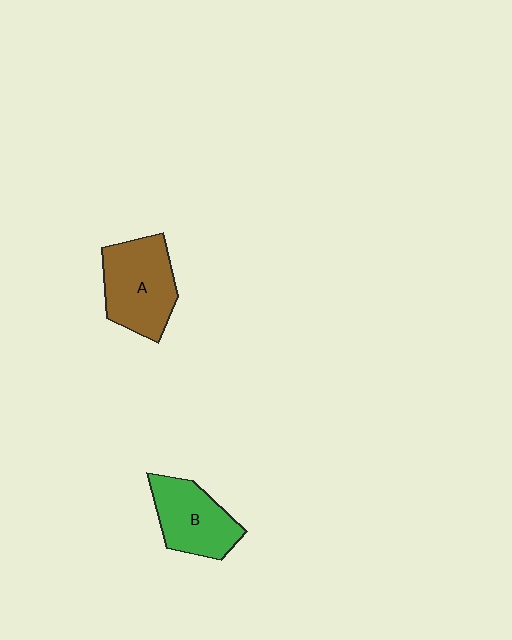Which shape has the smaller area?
Shape B (green).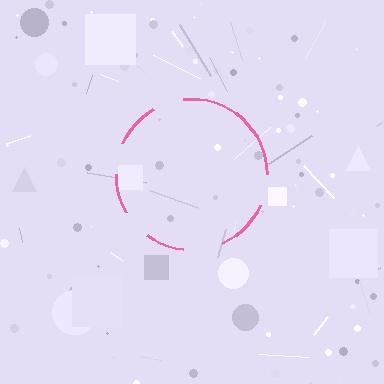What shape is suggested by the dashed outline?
The dashed outline suggests a circle.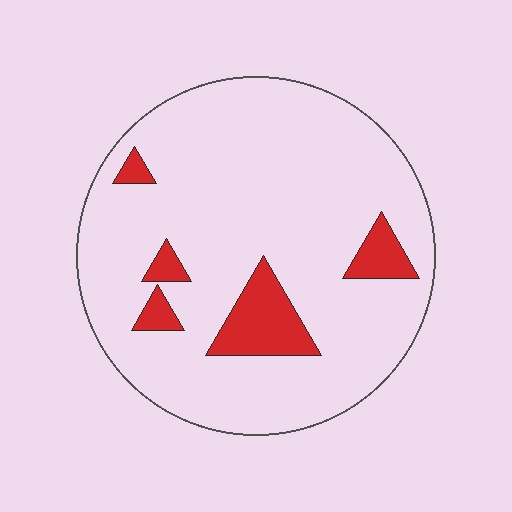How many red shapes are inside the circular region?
5.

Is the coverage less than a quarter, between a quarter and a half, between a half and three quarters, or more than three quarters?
Less than a quarter.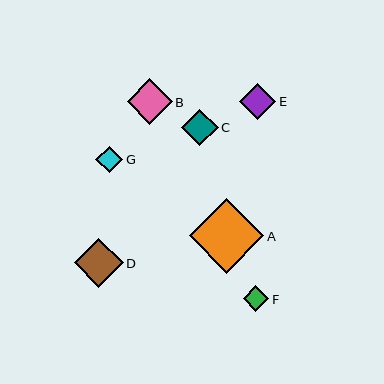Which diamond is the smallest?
Diamond F is the smallest with a size of approximately 25 pixels.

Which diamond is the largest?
Diamond A is the largest with a size of approximately 75 pixels.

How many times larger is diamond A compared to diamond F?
Diamond A is approximately 2.9 times the size of diamond F.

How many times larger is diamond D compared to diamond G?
Diamond D is approximately 1.8 times the size of diamond G.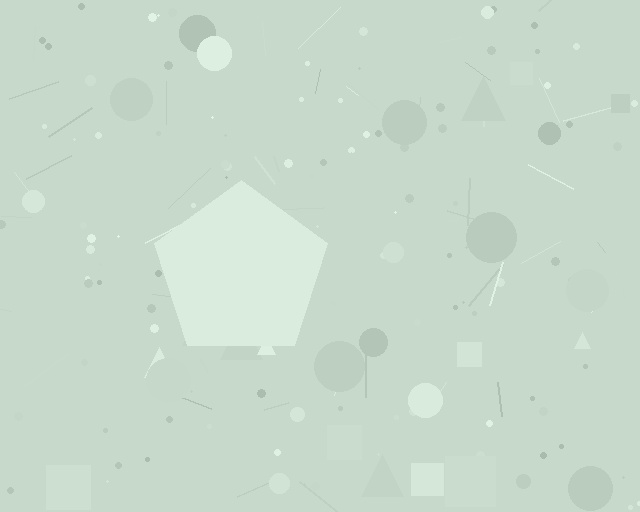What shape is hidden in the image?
A pentagon is hidden in the image.